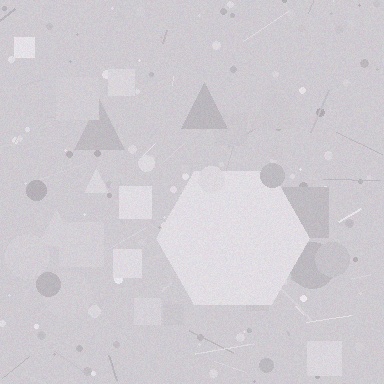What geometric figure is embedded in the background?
A hexagon is embedded in the background.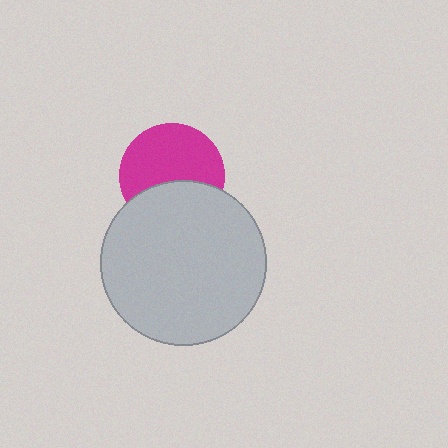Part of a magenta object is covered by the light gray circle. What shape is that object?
It is a circle.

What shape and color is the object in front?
The object in front is a light gray circle.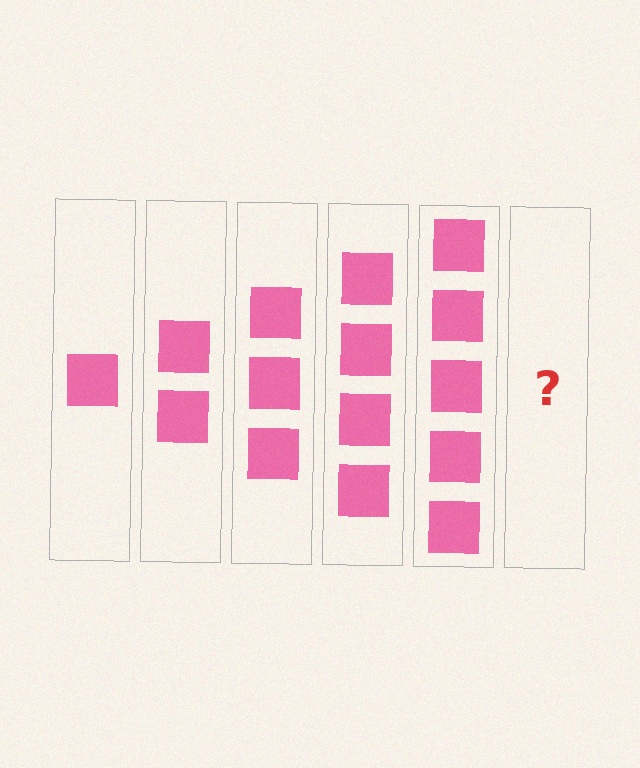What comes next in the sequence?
The next element should be 6 squares.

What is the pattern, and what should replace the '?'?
The pattern is that each step adds one more square. The '?' should be 6 squares.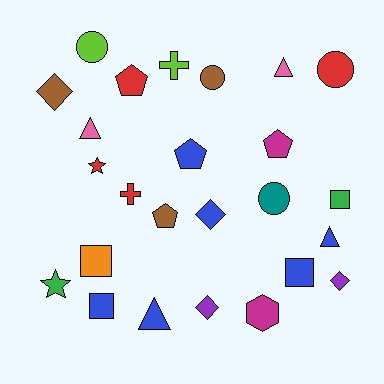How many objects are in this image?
There are 25 objects.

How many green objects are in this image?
There are 2 green objects.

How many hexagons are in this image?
There is 1 hexagon.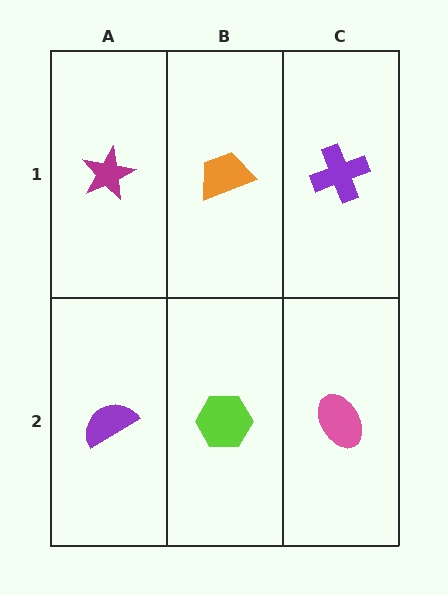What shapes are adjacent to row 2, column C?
A purple cross (row 1, column C), a lime hexagon (row 2, column B).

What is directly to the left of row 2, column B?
A purple semicircle.